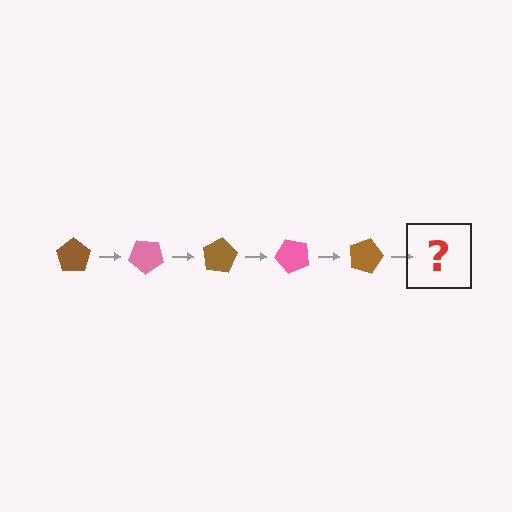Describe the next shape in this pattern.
It should be a pink pentagon, rotated 200 degrees from the start.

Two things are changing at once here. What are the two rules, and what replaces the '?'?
The two rules are that it rotates 40 degrees each step and the color cycles through brown and pink. The '?' should be a pink pentagon, rotated 200 degrees from the start.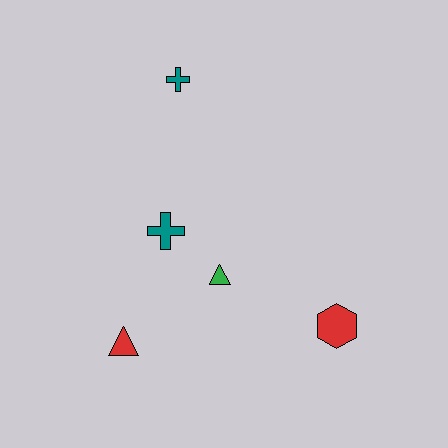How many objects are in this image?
There are 5 objects.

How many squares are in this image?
There are no squares.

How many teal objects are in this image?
There are 2 teal objects.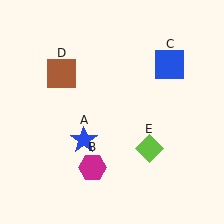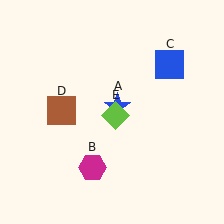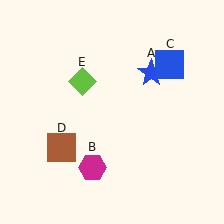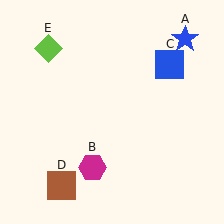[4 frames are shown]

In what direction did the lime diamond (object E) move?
The lime diamond (object E) moved up and to the left.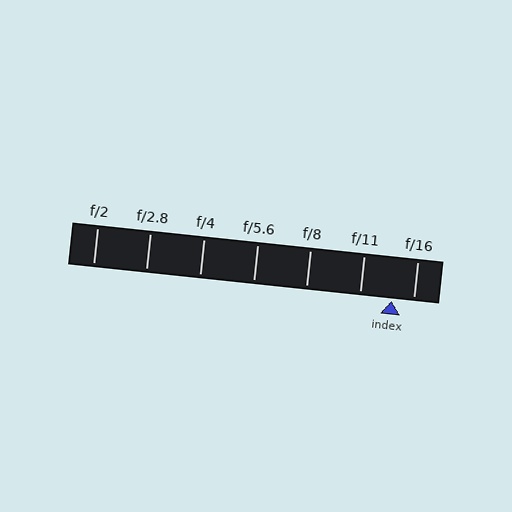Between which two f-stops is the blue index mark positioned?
The index mark is between f/11 and f/16.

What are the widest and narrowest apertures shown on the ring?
The widest aperture shown is f/2 and the narrowest is f/16.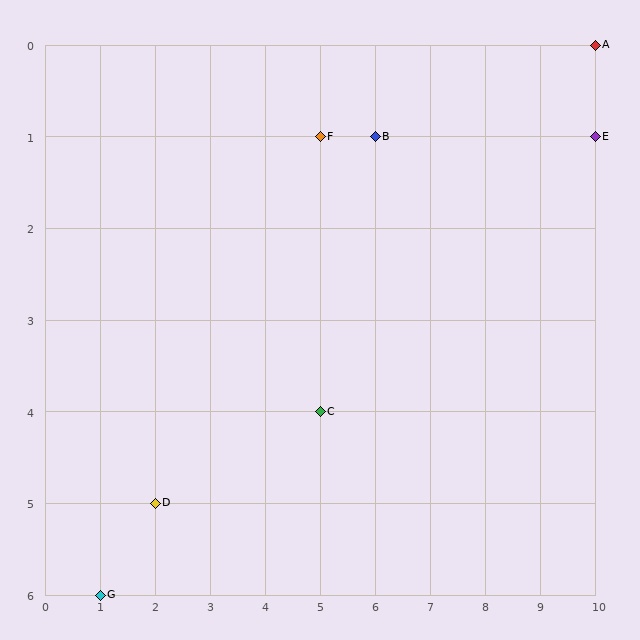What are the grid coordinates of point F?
Point F is at grid coordinates (5, 1).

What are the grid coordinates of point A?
Point A is at grid coordinates (10, 0).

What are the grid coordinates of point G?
Point G is at grid coordinates (1, 6).